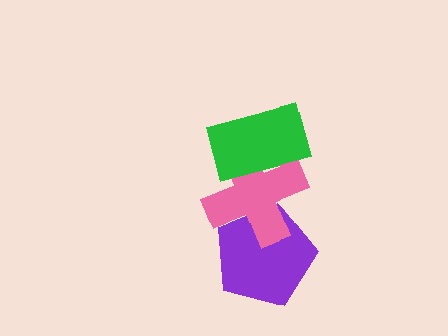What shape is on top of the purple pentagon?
The pink cross is on top of the purple pentagon.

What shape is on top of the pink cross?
The green rectangle is on top of the pink cross.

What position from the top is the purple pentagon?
The purple pentagon is 3rd from the top.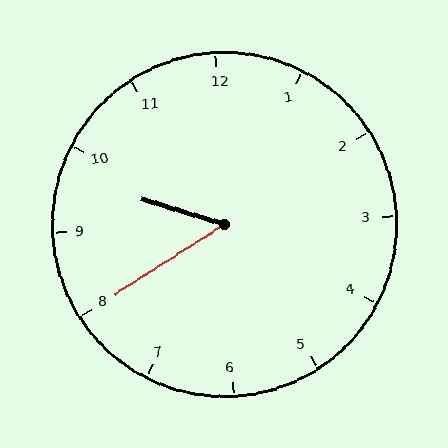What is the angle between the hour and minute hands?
Approximately 50 degrees.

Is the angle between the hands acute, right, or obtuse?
It is acute.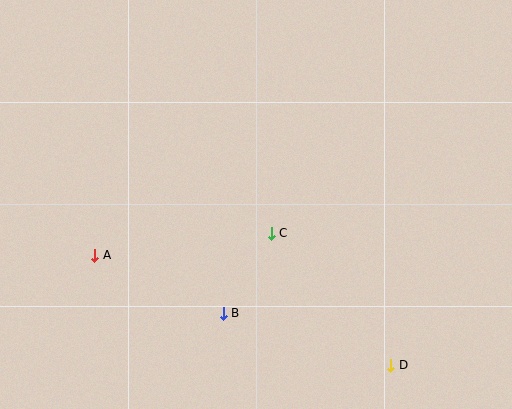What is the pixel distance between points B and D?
The distance between B and D is 175 pixels.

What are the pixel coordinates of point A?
Point A is at (95, 255).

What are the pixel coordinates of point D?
Point D is at (391, 365).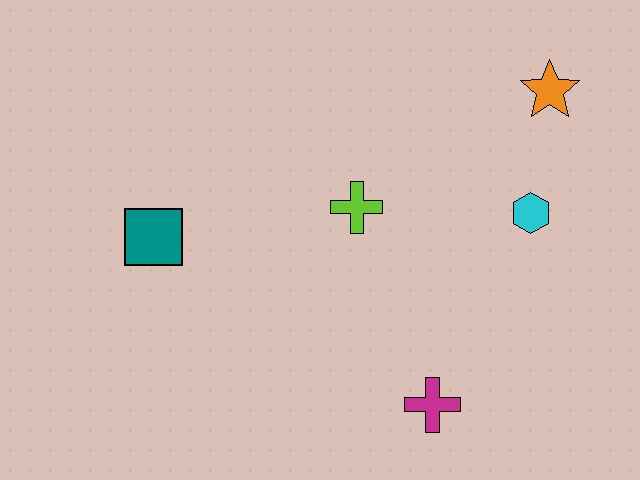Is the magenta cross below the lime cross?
Yes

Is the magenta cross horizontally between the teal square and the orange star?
Yes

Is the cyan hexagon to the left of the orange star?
Yes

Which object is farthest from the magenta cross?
The orange star is farthest from the magenta cross.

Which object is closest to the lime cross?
The cyan hexagon is closest to the lime cross.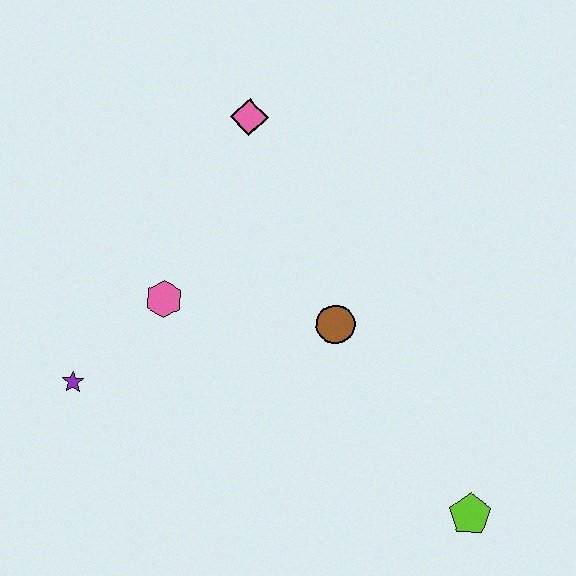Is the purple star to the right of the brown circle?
No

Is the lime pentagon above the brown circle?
No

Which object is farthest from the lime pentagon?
The pink diamond is farthest from the lime pentagon.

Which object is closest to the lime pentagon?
The brown circle is closest to the lime pentagon.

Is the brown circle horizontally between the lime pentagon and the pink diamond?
Yes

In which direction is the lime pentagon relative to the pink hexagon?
The lime pentagon is to the right of the pink hexagon.